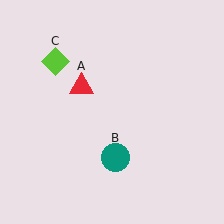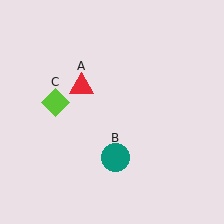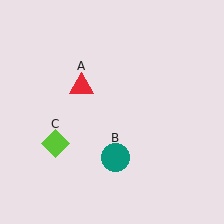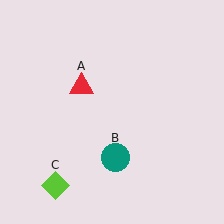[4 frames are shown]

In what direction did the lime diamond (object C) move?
The lime diamond (object C) moved down.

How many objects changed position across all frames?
1 object changed position: lime diamond (object C).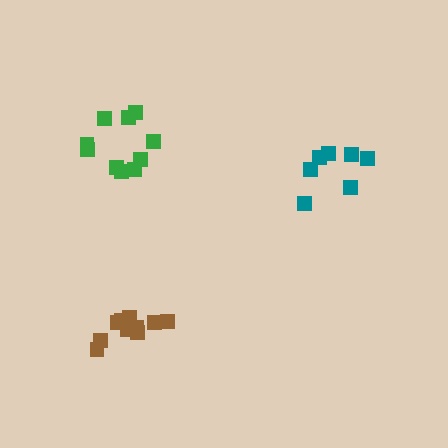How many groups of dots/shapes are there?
There are 3 groups.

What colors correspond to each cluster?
The clusters are colored: brown, green, teal.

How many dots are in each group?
Group 1: 10 dots, Group 2: 10 dots, Group 3: 7 dots (27 total).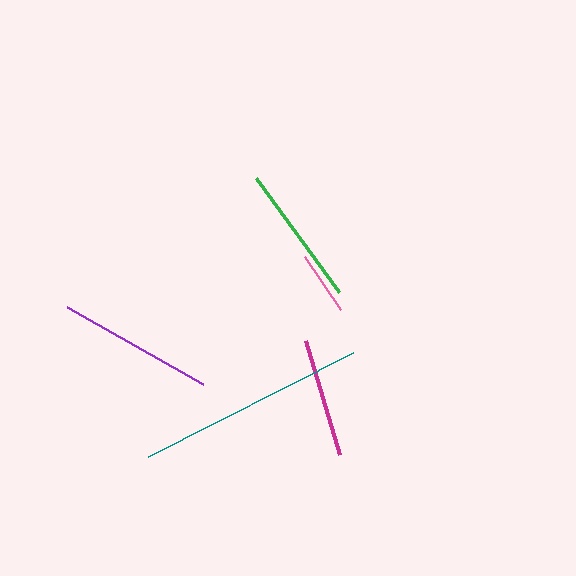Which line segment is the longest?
The teal line is the longest at approximately 229 pixels.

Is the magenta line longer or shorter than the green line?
The green line is longer than the magenta line.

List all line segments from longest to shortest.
From longest to shortest: teal, purple, green, magenta, pink.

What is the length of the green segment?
The green segment is approximately 141 pixels long.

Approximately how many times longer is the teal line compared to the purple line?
The teal line is approximately 1.5 times the length of the purple line.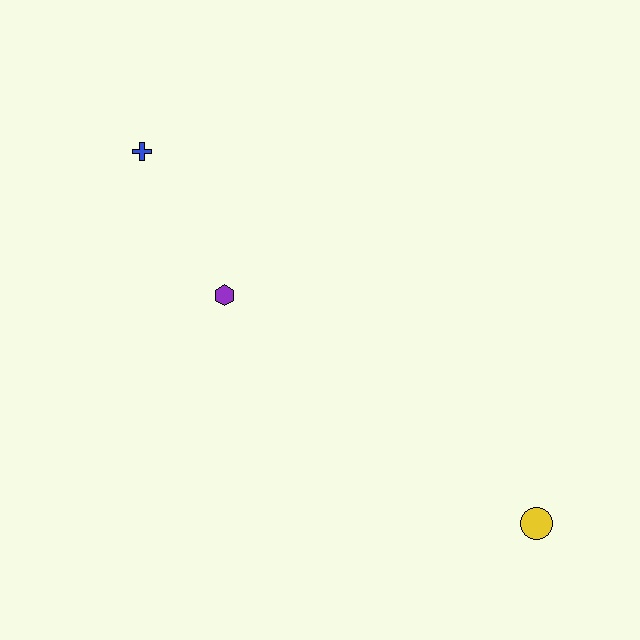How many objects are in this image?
There are 3 objects.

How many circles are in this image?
There is 1 circle.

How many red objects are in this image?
There are no red objects.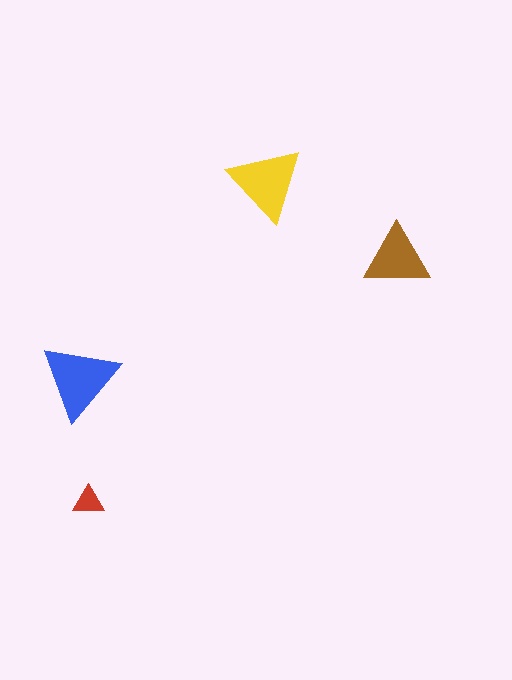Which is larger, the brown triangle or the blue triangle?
The blue one.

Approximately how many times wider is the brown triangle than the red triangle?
About 2 times wider.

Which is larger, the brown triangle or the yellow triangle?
The yellow one.